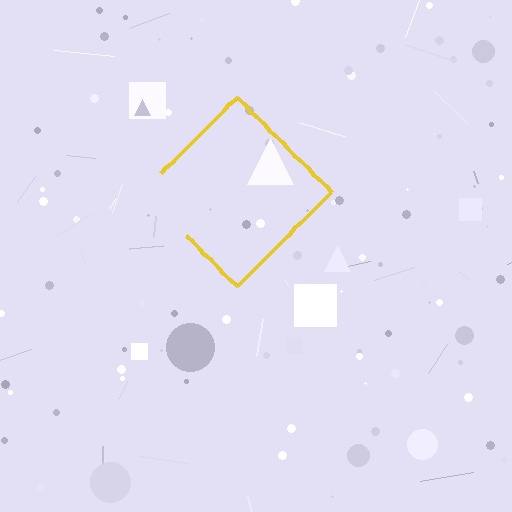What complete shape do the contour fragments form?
The contour fragments form a diamond.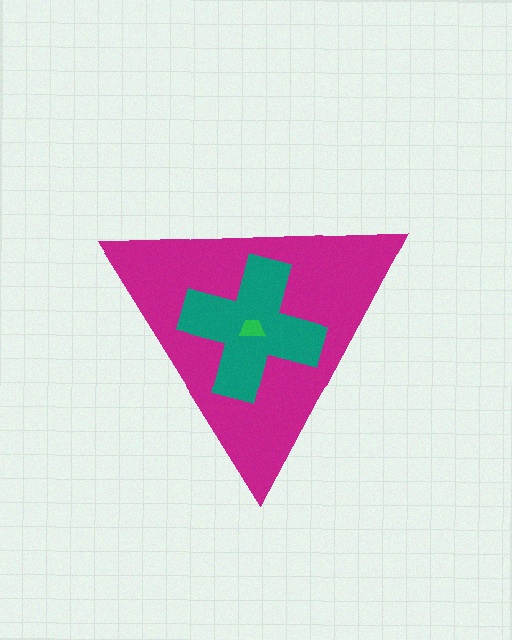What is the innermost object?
The green trapezoid.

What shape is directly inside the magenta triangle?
The teal cross.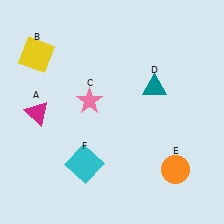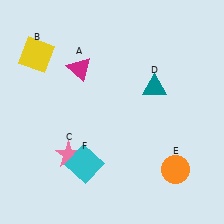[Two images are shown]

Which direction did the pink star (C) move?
The pink star (C) moved down.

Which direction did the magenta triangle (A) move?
The magenta triangle (A) moved up.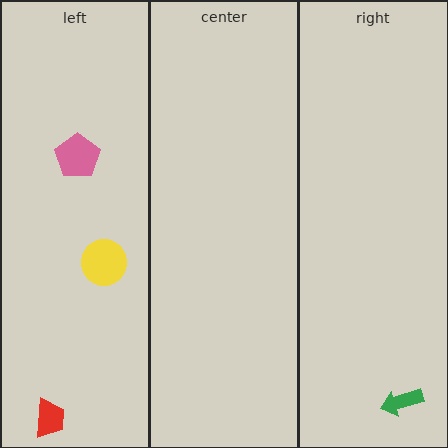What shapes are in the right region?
The green arrow.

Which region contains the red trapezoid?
The left region.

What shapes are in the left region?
The pink pentagon, the red trapezoid, the yellow circle.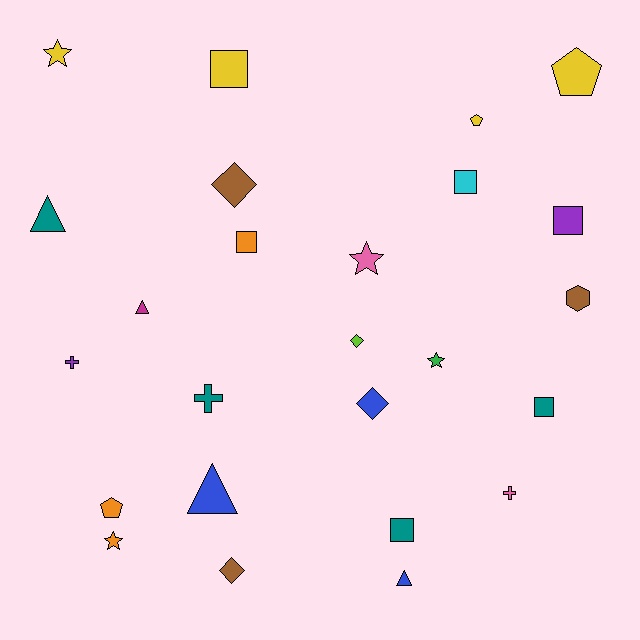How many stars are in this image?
There are 4 stars.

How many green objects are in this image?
There is 1 green object.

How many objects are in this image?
There are 25 objects.